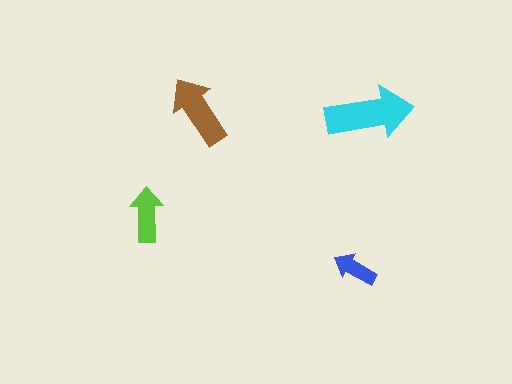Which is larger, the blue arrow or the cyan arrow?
The cyan one.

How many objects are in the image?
There are 4 objects in the image.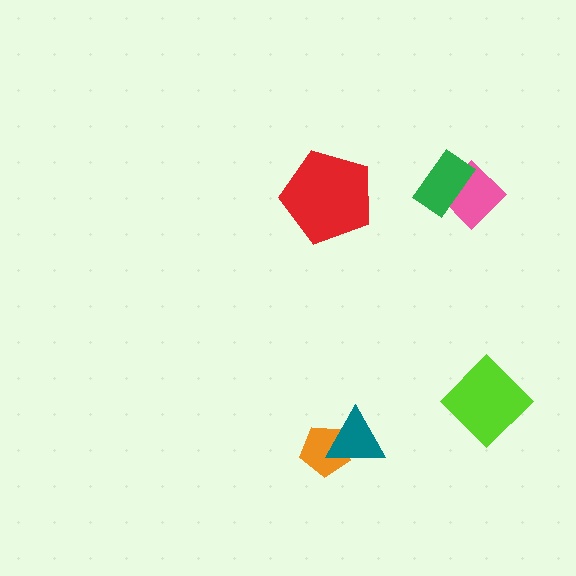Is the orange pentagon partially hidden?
Yes, it is partially covered by another shape.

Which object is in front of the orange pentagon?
The teal triangle is in front of the orange pentagon.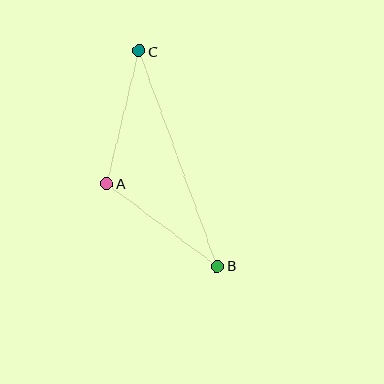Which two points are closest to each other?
Points A and C are closest to each other.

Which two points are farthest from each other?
Points B and C are farthest from each other.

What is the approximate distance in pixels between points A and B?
The distance between A and B is approximately 138 pixels.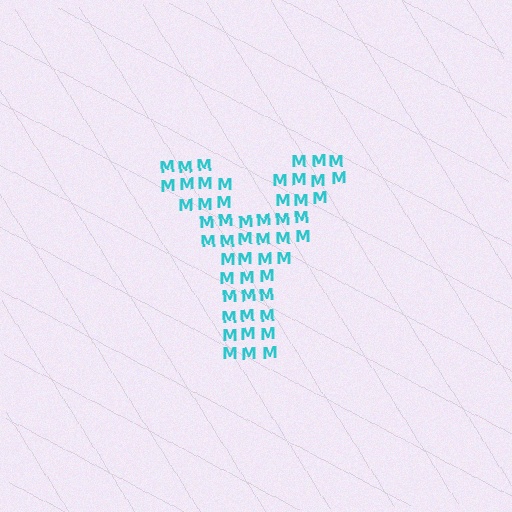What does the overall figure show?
The overall figure shows the letter Y.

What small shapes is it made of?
It is made of small letter M's.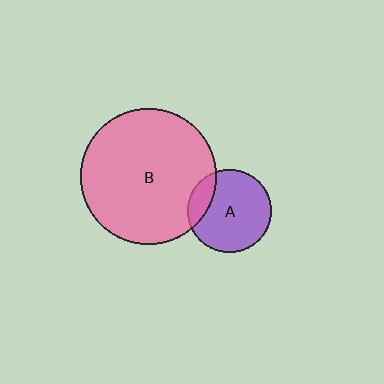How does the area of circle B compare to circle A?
Approximately 2.6 times.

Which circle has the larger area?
Circle B (pink).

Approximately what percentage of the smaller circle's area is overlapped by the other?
Approximately 15%.